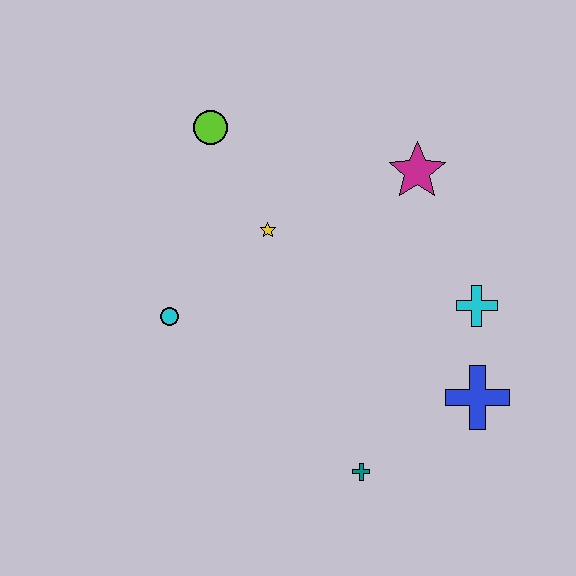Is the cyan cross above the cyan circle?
Yes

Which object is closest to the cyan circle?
The yellow star is closest to the cyan circle.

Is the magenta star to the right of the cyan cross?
No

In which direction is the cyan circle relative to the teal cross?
The cyan circle is to the left of the teal cross.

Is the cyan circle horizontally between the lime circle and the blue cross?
No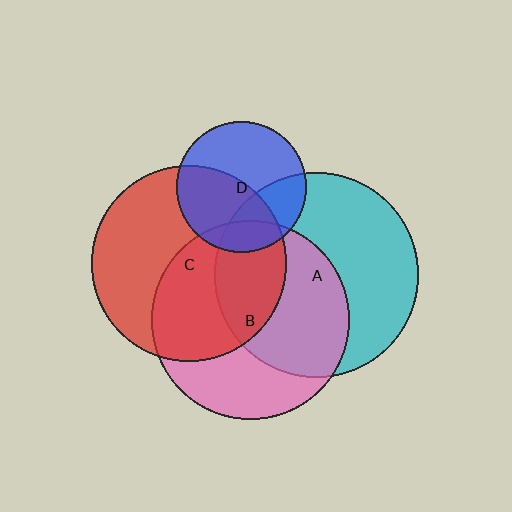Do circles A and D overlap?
Yes.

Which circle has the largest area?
Circle A (cyan).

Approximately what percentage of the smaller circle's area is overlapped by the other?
Approximately 30%.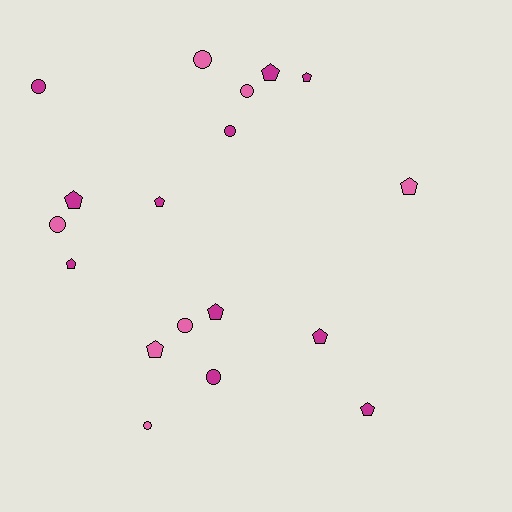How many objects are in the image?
There are 18 objects.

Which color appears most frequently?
Magenta, with 11 objects.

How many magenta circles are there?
There are 3 magenta circles.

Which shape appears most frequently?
Pentagon, with 10 objects.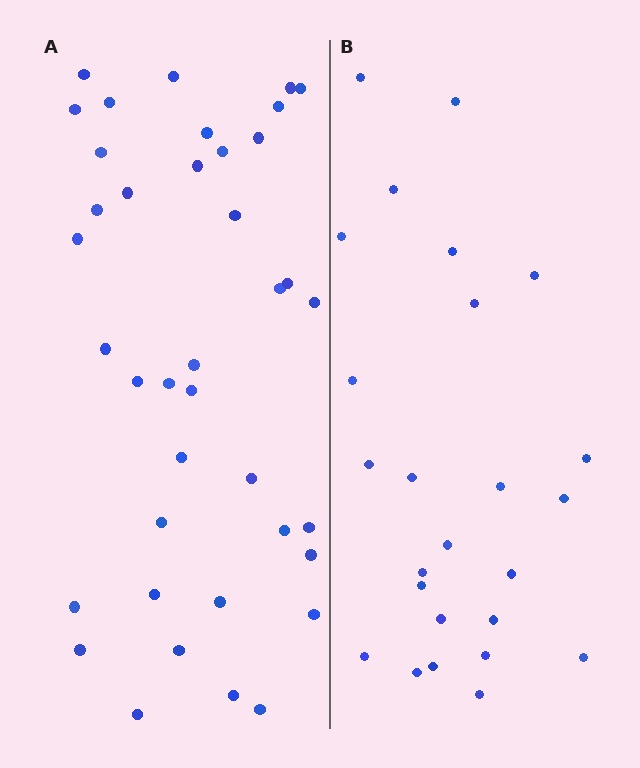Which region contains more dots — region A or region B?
Region A (the left region) has more dots.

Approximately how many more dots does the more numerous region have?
Region A has approximately 15 more dots than region B.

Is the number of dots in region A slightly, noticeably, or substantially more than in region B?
Region A has substantially more. The ratio is roughly 1.6 to 1.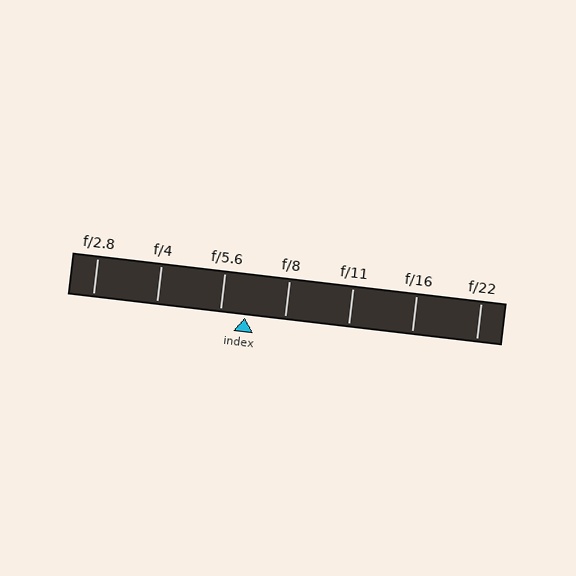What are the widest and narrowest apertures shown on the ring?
The widest aperture shown is f/2.8 and the narrowest is f/22.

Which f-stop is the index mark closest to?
The index mark is closest to f/5.6.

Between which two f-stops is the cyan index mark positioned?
The index mark is between f/5.6 and f/8.